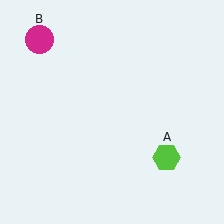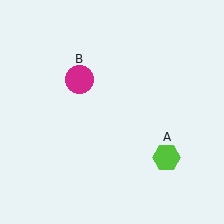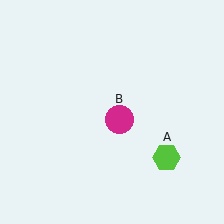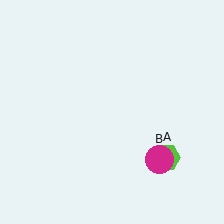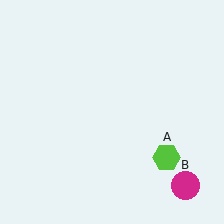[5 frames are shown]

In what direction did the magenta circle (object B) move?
The magenta circle (object B) moved down and to the right.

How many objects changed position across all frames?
1 object changed position: magenta circle (object B).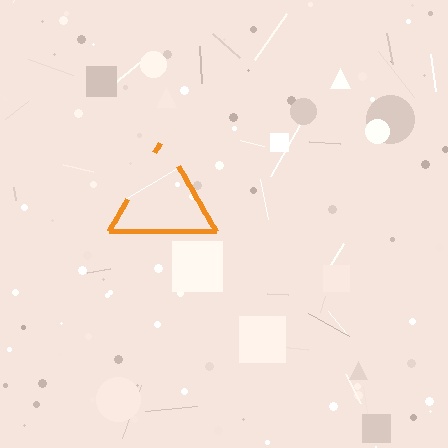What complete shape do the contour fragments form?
The contour fragments form a triangle.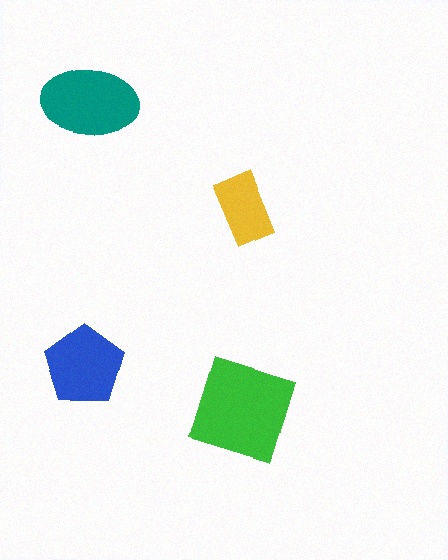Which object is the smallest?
The yellow rectangle.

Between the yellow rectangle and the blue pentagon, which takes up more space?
The blue pentagon.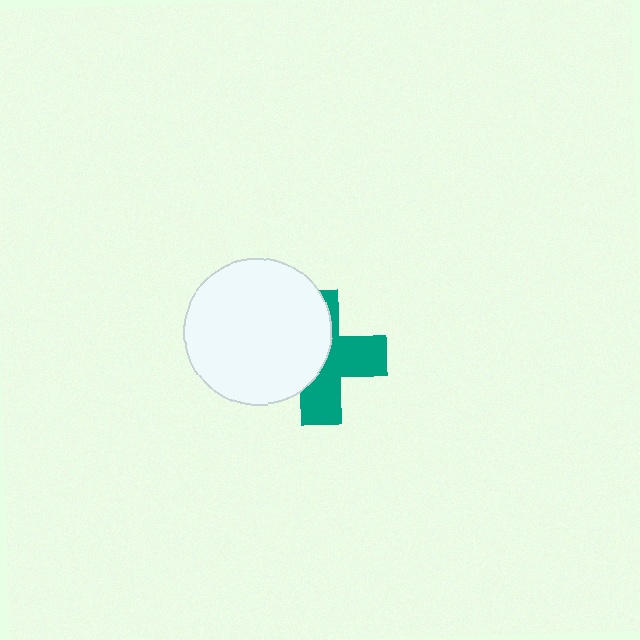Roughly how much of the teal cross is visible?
About half of it is visible (roughly 51%).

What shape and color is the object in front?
The object in front is a white circle.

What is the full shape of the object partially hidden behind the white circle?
The partially hidden object is a teal cross.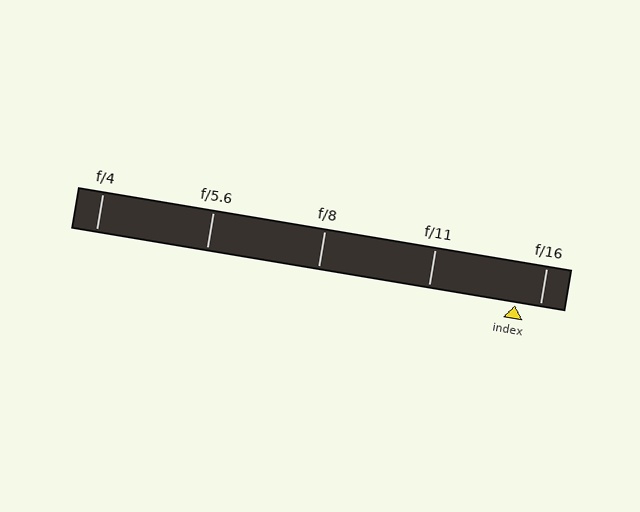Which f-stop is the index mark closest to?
The index mark is closest to f/16.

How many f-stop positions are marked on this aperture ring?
There are 5 f-stop positions marked.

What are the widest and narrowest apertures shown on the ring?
The widest aperture shown is f/4 and the narrowest is f/16.